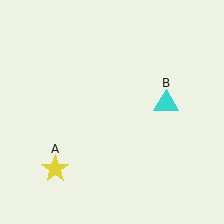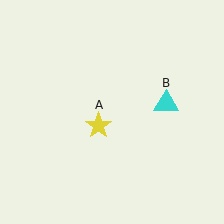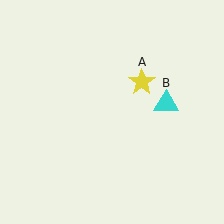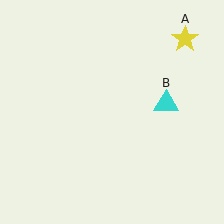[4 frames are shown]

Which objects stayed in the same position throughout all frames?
Cyan triangle (object B) remained stationary.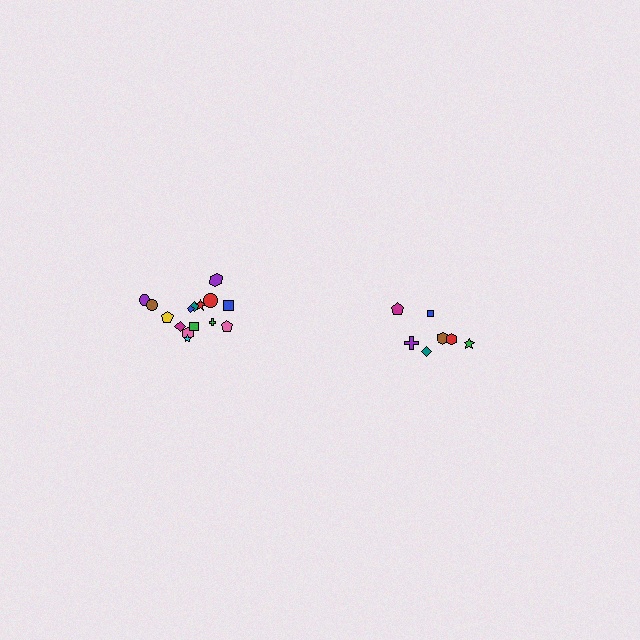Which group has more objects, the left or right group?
The left group.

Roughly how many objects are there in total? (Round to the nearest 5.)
Roughly 20 objects in total.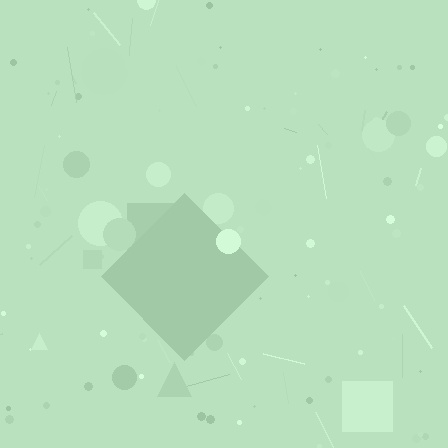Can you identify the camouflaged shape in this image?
The camouflaged shape is a diamond.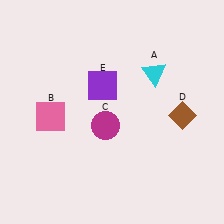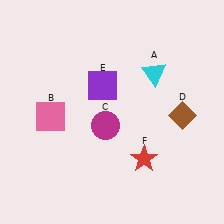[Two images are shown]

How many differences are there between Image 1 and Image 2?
There is 1 difference between the two images.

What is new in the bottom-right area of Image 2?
A red star (F) was added in the bottom-right area of Image 2.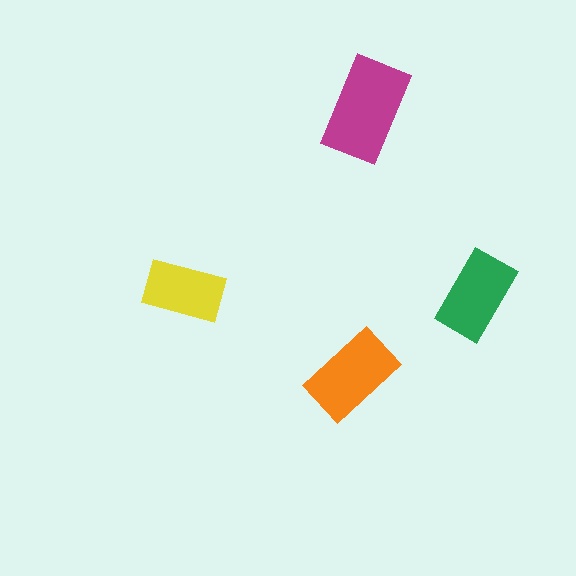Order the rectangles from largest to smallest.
the magenta one, the orange one, the green one, the yellow one.